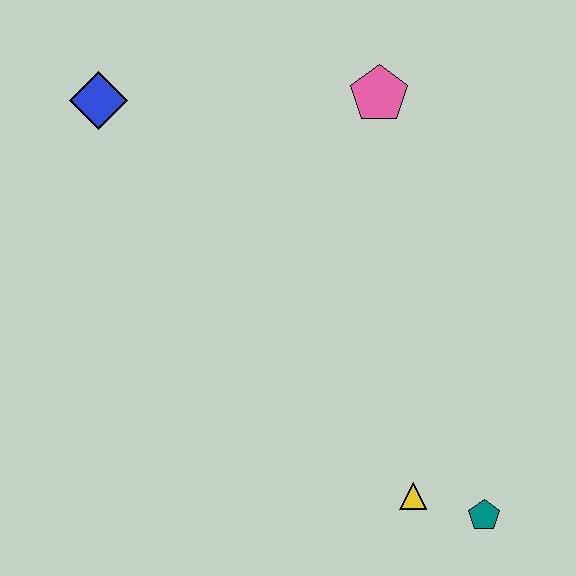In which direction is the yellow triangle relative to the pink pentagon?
The yellow triangle is below the pink pentagon.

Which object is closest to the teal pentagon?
The yellow triangle is closest to the teal pentagon.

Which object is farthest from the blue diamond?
The teal pentagon is farthest from the blue diamond.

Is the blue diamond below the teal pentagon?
No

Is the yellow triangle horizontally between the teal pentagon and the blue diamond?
Yes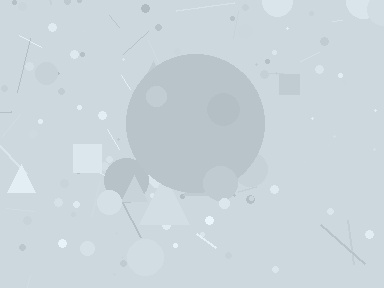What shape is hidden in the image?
A circle is hidden in the image.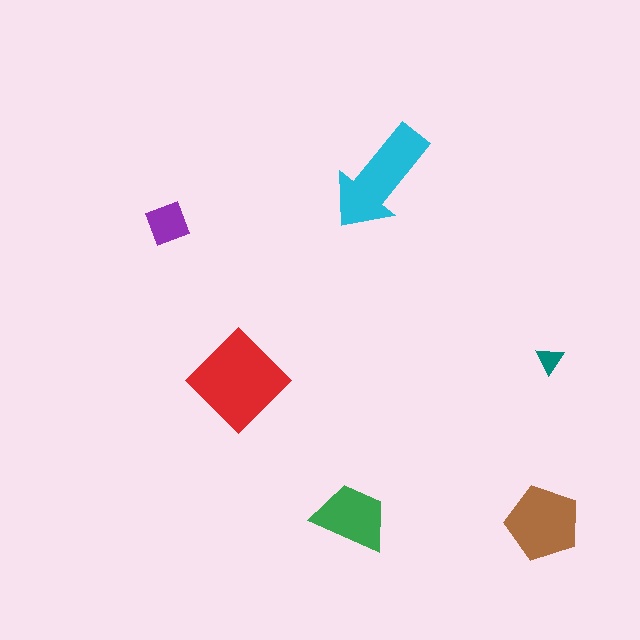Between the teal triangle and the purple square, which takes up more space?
The purple square.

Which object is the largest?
The red diamond.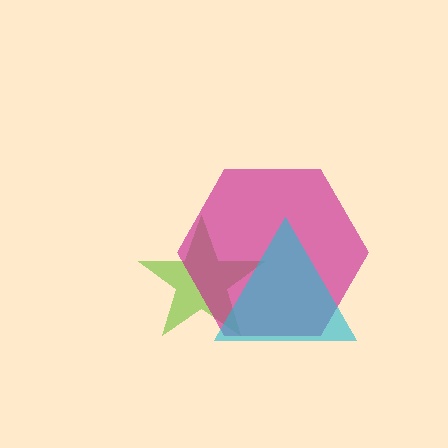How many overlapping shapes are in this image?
There are 3 overlapping shapes in the image.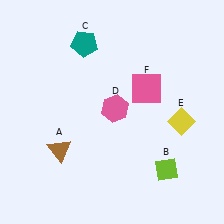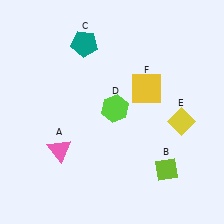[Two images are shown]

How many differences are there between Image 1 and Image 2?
There are 3 differences between the two images.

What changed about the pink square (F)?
In Image 1, F is pink. In Image 2, it changed to yellow.